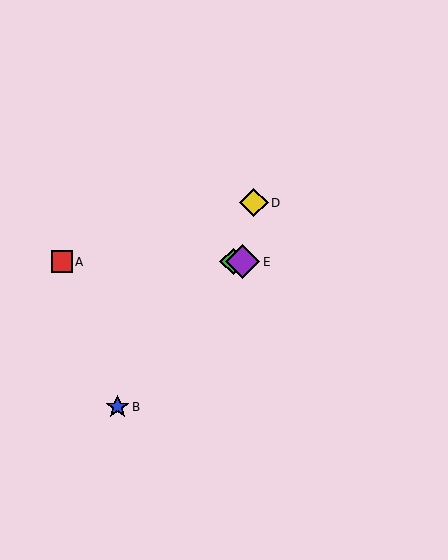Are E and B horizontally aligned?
No, E is at y≈262 and B is at y≈407.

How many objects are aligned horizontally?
3 objects (A, C, E) are aligned horizontally.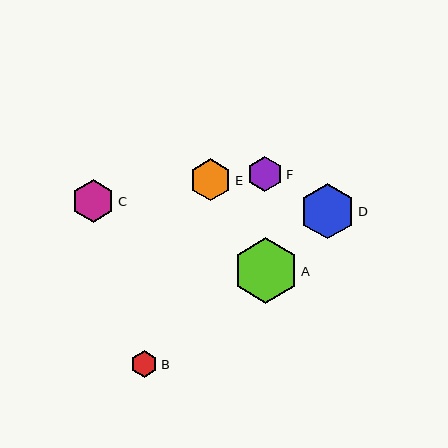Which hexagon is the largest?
Hexagon A is the largest with a size of approximately 65 pixels.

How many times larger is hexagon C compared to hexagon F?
Hexagon C is approximately 1.2 times the size of hexagon F.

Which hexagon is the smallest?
Hexagon B is the smallest with a size of approximately 27 pixels.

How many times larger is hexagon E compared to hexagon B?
Hexagon E is approximately 1.5 times the size of hexagon B.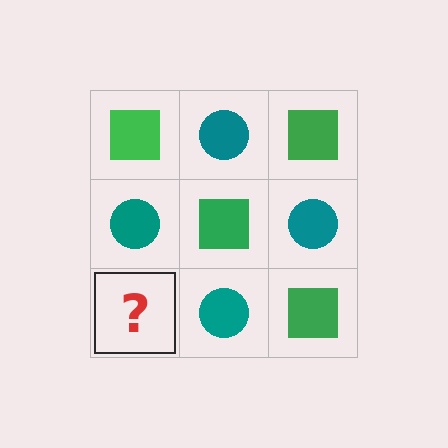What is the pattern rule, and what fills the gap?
The rule is that it alternates green square and teal circle in a checkerboard pattern. The gap should be filled with a green square.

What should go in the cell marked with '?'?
The missing cell should contain a green square.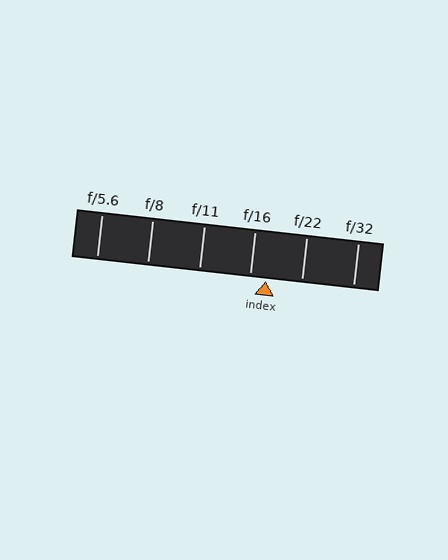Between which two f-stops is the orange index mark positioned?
The index mark is between f/16 and f/22.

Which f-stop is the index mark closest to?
The index mark is closest to f/16.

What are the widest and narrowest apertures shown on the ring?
The widest aperture shown is f/5.6 and the narrowest is f/32.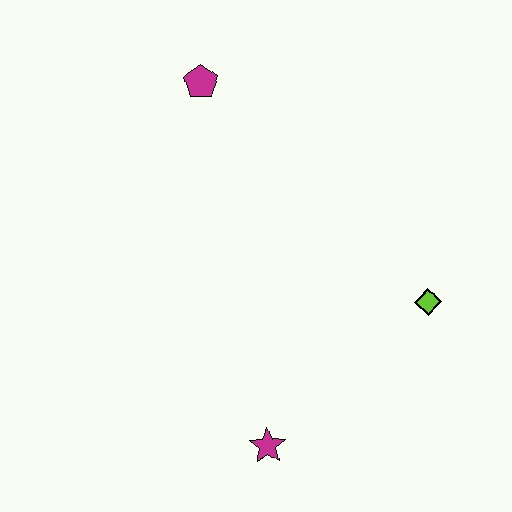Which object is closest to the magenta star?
The lime diamond is closest to the magenta star.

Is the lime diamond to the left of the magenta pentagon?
No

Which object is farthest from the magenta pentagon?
The magenta star is farthest from the magenta pentagon.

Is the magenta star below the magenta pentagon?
Yes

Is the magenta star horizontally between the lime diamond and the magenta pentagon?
Yes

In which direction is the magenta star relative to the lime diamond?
The magenta star is to the left of the lime diamond.